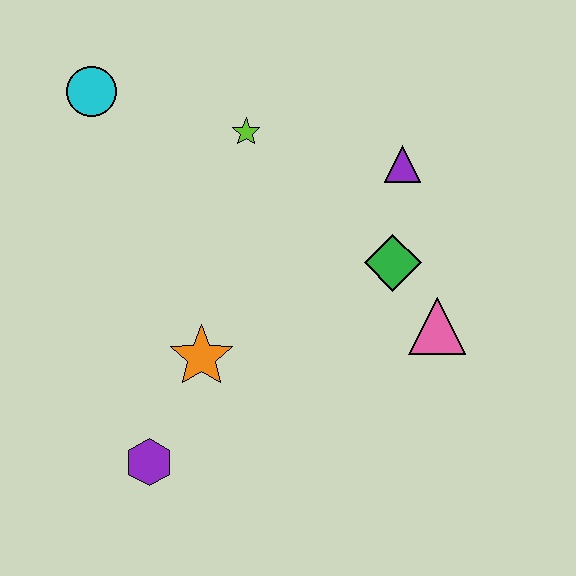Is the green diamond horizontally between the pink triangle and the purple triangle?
No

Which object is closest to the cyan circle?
The lime star is closest to the cyan circle.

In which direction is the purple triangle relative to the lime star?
The purple triangle is to the right of the lime star.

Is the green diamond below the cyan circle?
Yes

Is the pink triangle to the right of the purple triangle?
Yes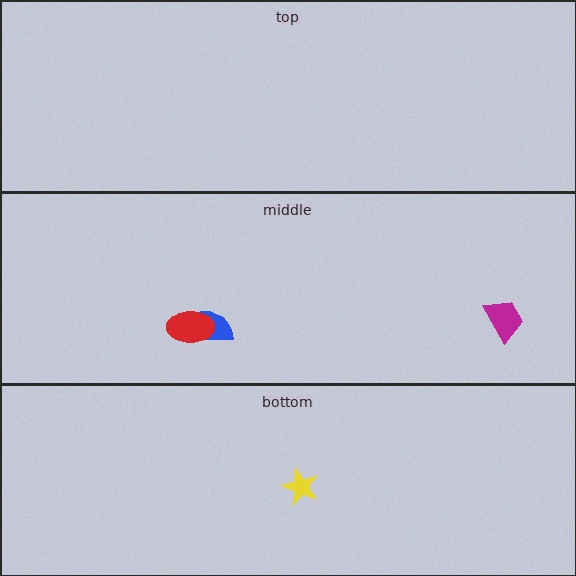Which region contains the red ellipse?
The middle region.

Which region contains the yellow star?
The bottom region.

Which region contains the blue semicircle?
The middle region.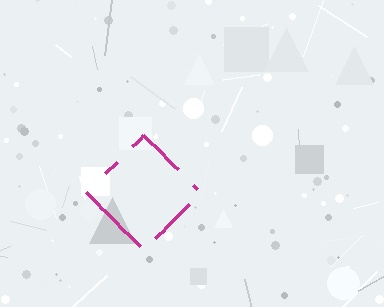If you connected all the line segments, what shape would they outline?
They would outline a diamond.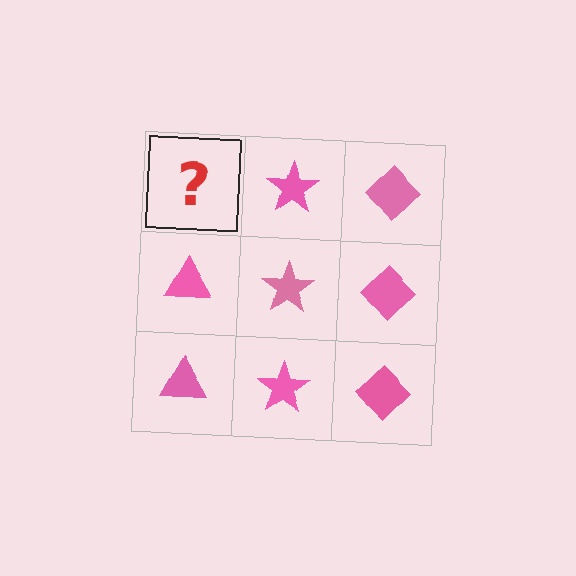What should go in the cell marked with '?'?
The missing cell should contain a pink triangle.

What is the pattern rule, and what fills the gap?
The rule is that each column has a consistent shape. The gap should be filled with a pink triangle.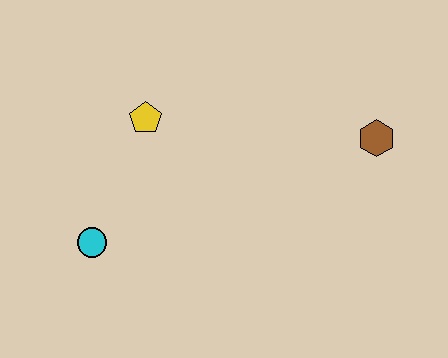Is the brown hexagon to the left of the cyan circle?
No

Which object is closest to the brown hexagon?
The yellow pentagon is closest to the brown hexagon.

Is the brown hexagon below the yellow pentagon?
Yes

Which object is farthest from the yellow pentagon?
The brown hexagon is farthest from the yellow pentagon.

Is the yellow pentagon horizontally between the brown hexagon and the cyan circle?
Yes